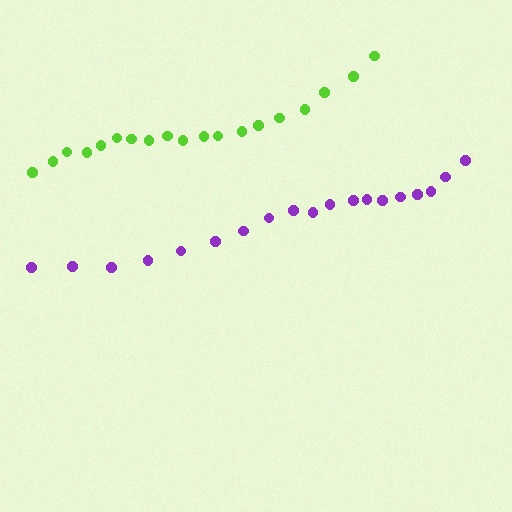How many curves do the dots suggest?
There are 2 distinct paths.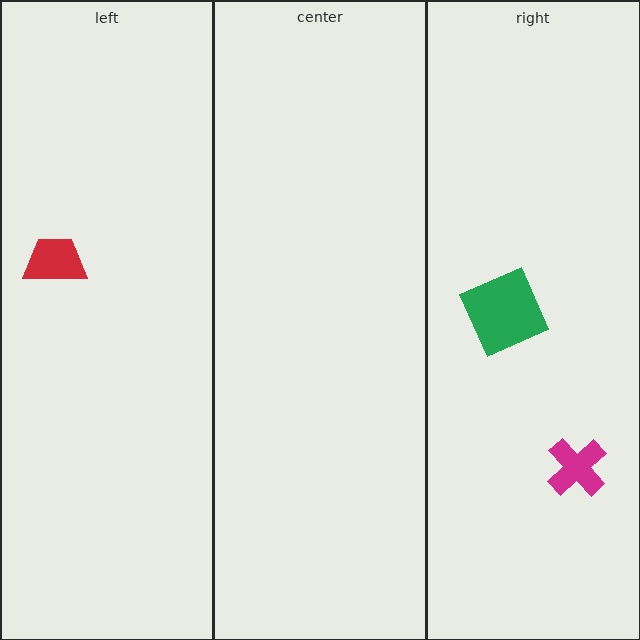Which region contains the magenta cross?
The right region.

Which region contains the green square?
The right region.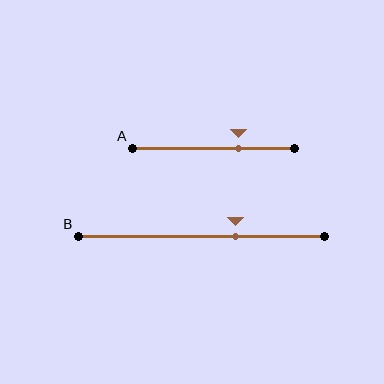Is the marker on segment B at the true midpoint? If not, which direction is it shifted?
No, the marker on segment B is shifted to the right by about 14% of the segment length.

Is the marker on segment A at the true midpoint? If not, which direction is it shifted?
No, the marker on segment A is shifted to the right by about 16% of the segment length.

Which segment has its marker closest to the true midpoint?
Segment B has its marker closest to the true midpoint.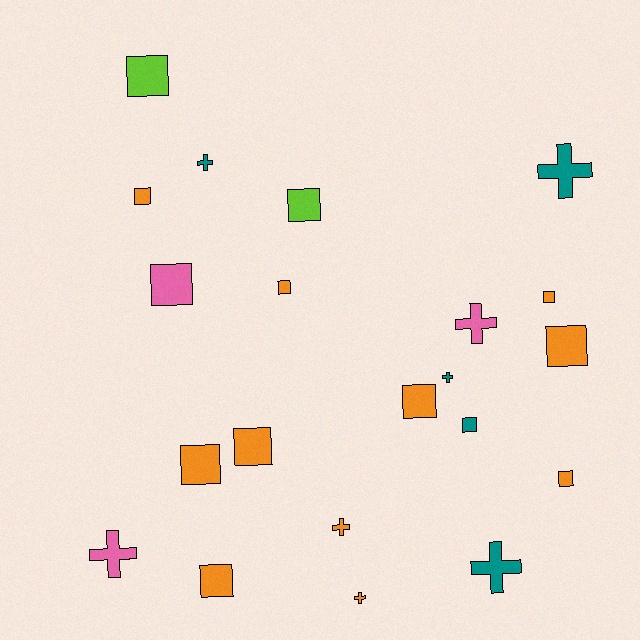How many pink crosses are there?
There are 2 pink crosses.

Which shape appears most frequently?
Square, with 13 objects.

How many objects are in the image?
There are 21 objects.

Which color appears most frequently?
Orange, with 11 objects.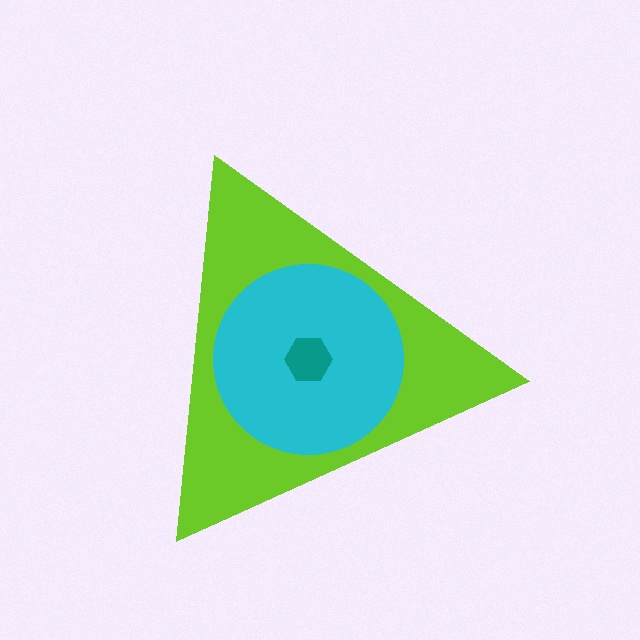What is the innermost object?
The teal hexagon.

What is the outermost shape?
The lime triangle.